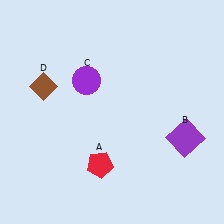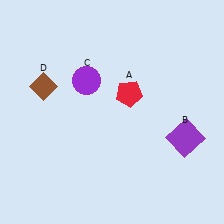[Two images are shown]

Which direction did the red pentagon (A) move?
The red pentagon (A) moved up.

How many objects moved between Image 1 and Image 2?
1 object moved between the two images.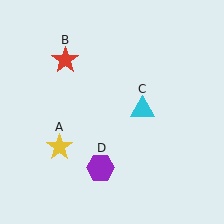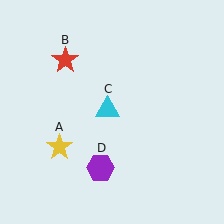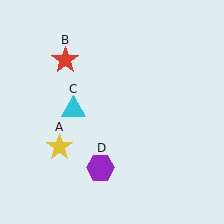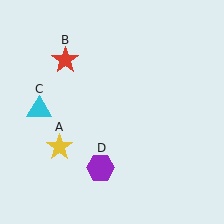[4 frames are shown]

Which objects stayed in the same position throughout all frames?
Yellow star (object A) and red star (object B) and purple hexagon (object D) remained stationary.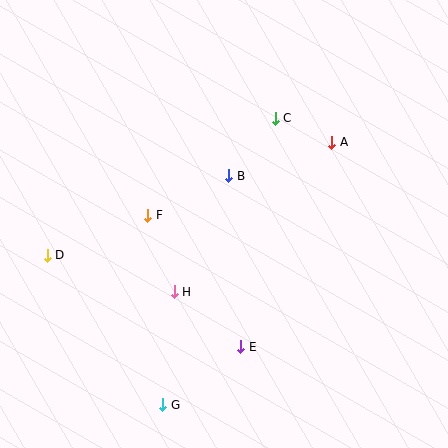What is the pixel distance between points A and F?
The distance between A and F is 198 pixels.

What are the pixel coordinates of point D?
Point D is at (47, 255).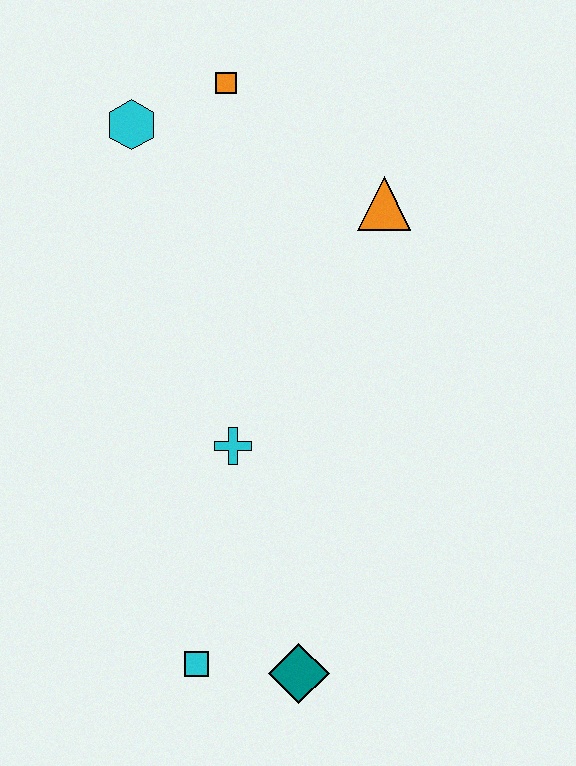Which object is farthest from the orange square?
The teal diamond is farthest from the orange square.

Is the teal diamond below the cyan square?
Yes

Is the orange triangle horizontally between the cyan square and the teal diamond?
No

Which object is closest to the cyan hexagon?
The orange square is closest to the cyan hexagon.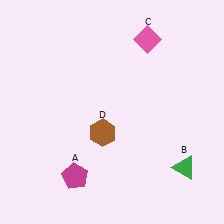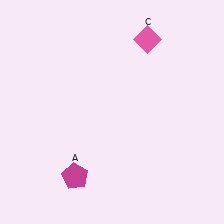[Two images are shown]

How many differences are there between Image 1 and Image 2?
There are 2 differences between the two images.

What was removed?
The green triangle (B), the brown hexagon (D) were removed in Image 2.